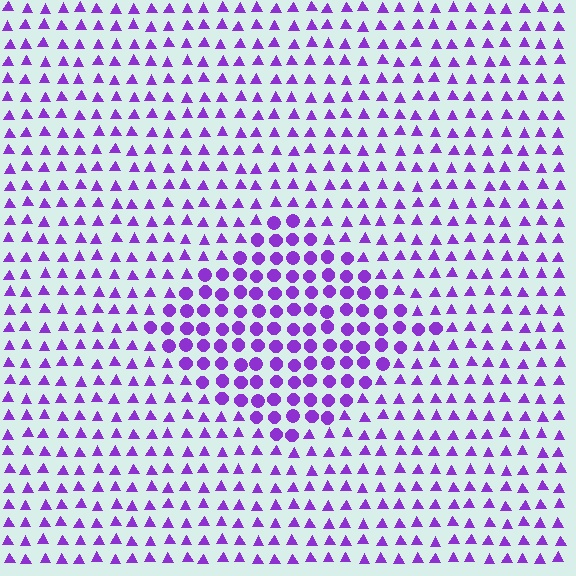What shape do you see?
I see a diamond.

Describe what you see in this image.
The image is filled with small purple elements arranged in a uniform grid. A diamond-shaped region contains circles, while the surrounding area contains triangles. The boundary is defined purely by the change in element shape.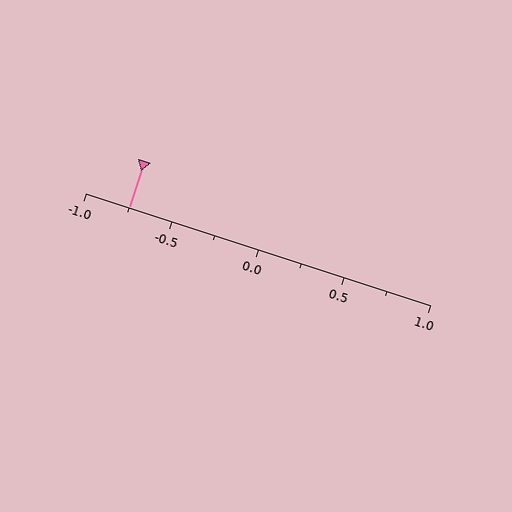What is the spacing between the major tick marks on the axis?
The major ticks are spaced 0.5 apart.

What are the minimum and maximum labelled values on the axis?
The axis runs from -1.0 to 1.0.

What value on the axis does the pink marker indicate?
The marker indicates approximately -0.75.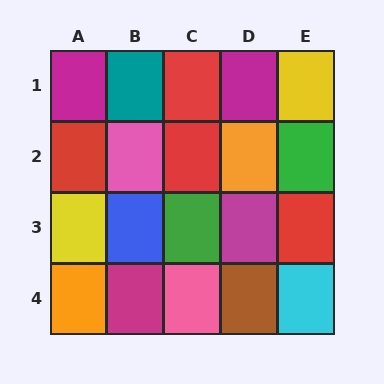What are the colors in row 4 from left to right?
Orange, magenta, pink, brown, cyan.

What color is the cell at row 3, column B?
Blue.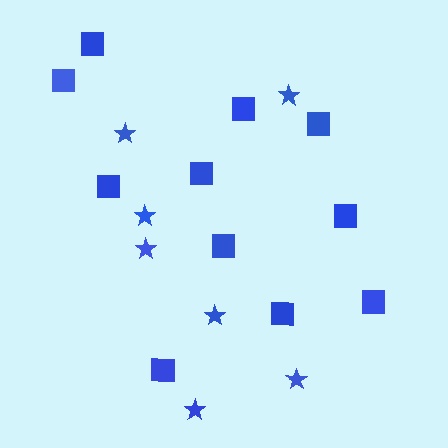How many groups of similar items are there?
There are 2 groups: one group of squares (11) and one group of stars (7).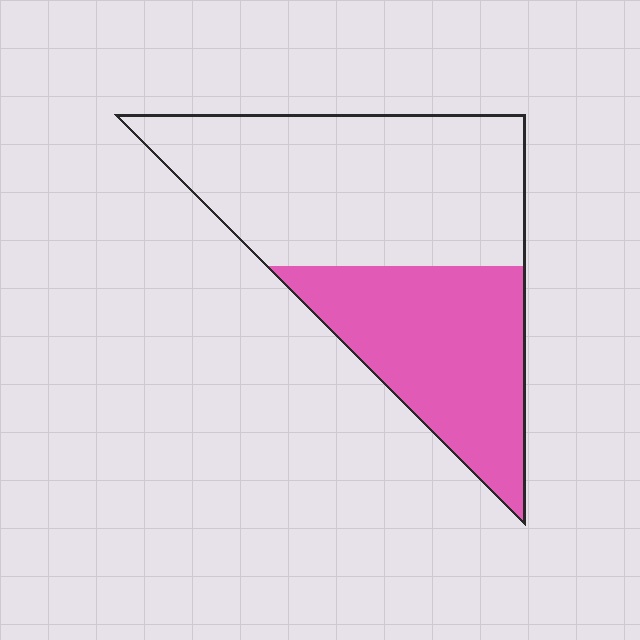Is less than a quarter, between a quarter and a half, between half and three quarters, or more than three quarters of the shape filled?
Between a quarter and a half.